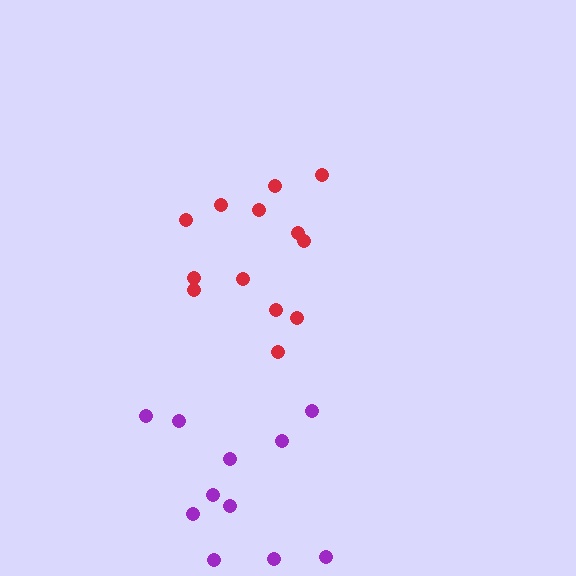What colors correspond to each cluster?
The clusters are colored: red, purple.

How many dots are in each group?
Group 1: 13 dots, Group 2: 11 dots (24 total).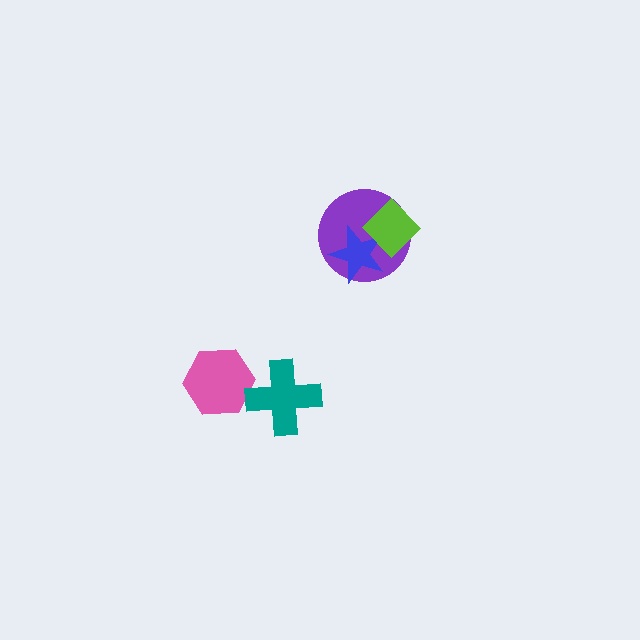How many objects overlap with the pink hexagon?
1 object overlaps with the pink hexagon.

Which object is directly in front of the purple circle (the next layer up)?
The blue star is directly in front of the purple circle.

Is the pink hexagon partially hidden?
Yes, it is partially covered by another shape.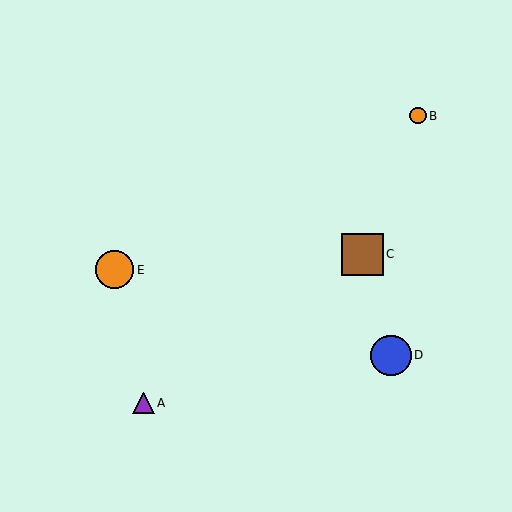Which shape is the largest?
The brown square (labeled C) is the largest.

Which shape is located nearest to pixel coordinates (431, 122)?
The orange circle (labeled B) at (418, 116) is nearest to that location.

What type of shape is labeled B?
Shape B is an orange circle.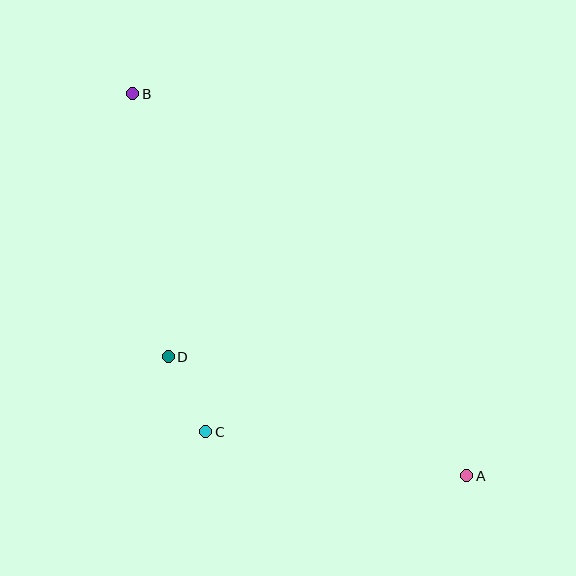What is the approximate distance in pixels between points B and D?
The distance between B and D is approximately 265 pixels.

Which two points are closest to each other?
Points C and D are closest to each other.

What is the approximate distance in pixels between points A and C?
The distance between A and C is approximately 265 pixels.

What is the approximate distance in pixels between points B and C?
The distance between B and C is approximately 346 pixels.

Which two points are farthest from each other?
Points A and B are farthest from each other.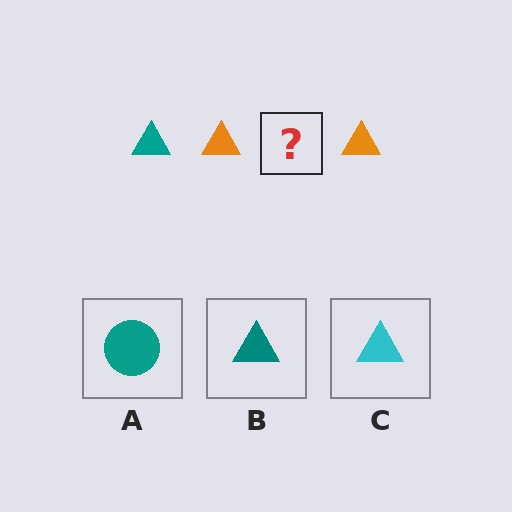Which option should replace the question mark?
Option B.